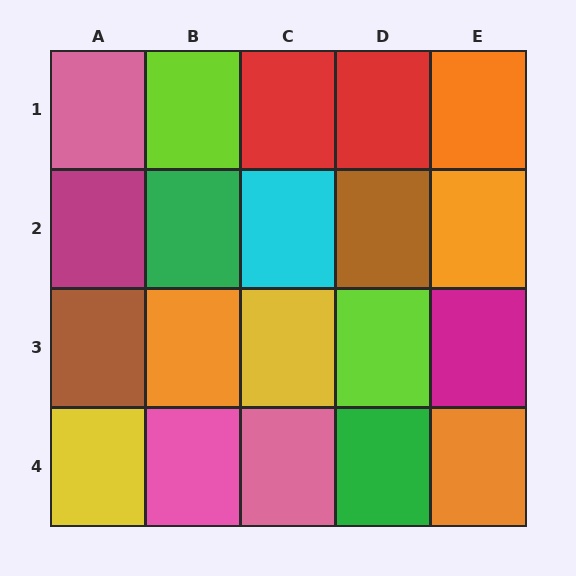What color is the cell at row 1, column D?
Red.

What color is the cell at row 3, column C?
Yellow.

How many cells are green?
2 cells are green.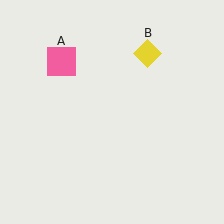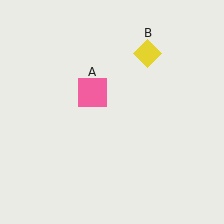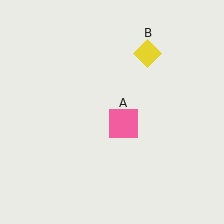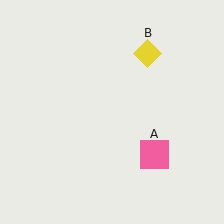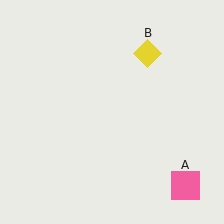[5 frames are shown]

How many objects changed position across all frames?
1 object changed position: pink square (object A).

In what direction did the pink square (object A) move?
The pink square (object A) moved down and to the right.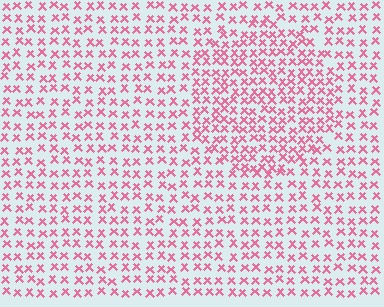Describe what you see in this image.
The image contains small pink elements arranged at two different densities. A circle-shaped region is visible where the elements are more densely packed than the surrounding area.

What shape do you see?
I see a circle.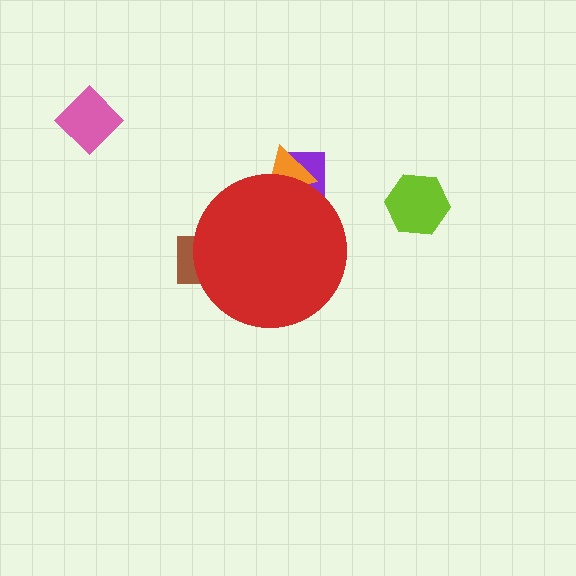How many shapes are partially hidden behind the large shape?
3 shapes are partially hidden.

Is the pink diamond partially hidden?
No, the pink diamond is fully visible.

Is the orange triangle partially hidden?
Yes, the orange triangle is partially hidden behind the red circle.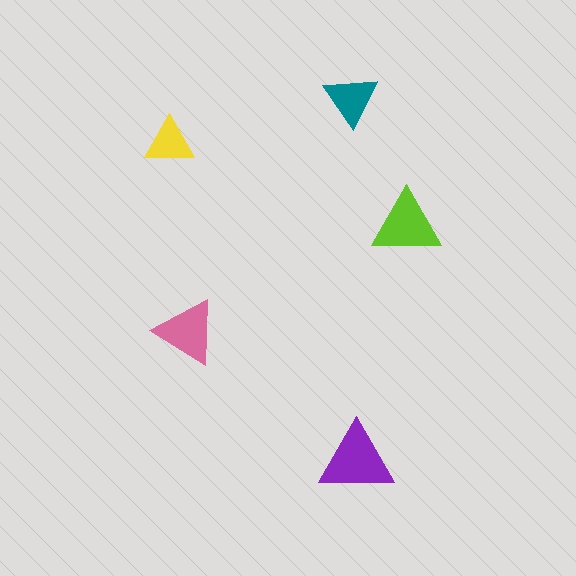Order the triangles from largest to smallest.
the purple one, the lime one, the pink one, the teal one, the yellow one.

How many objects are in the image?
There are 5 objects in the image.